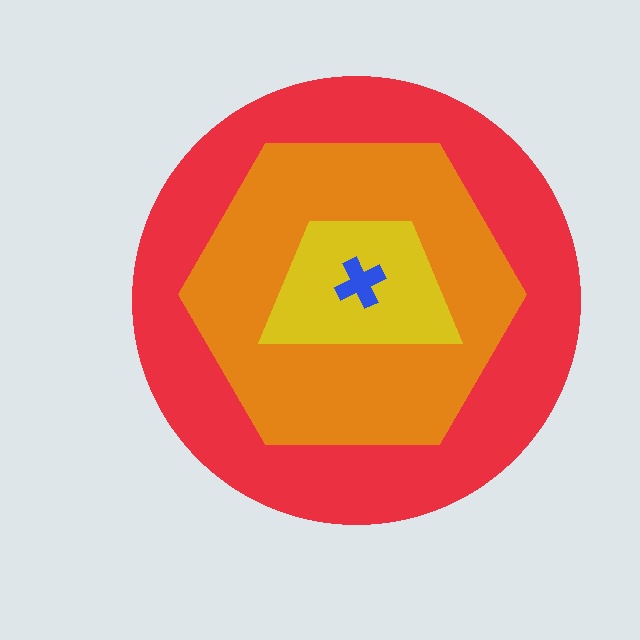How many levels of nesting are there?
4.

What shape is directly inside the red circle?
The orange hexagon.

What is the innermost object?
The blue cross.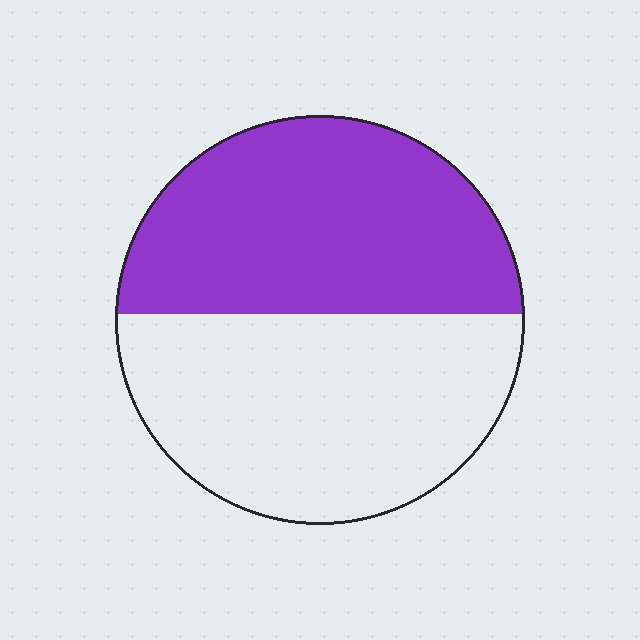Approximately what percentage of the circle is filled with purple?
Approximately 50%.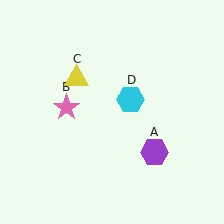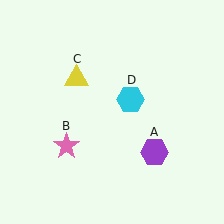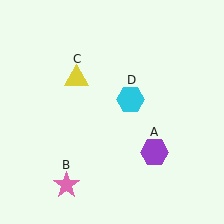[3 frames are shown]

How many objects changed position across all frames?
1 object changed position: pink star (object B).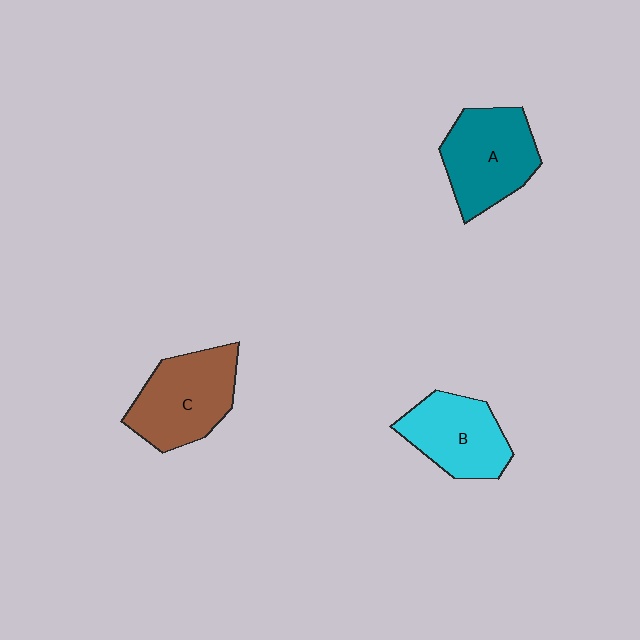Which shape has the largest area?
Shape C (brown).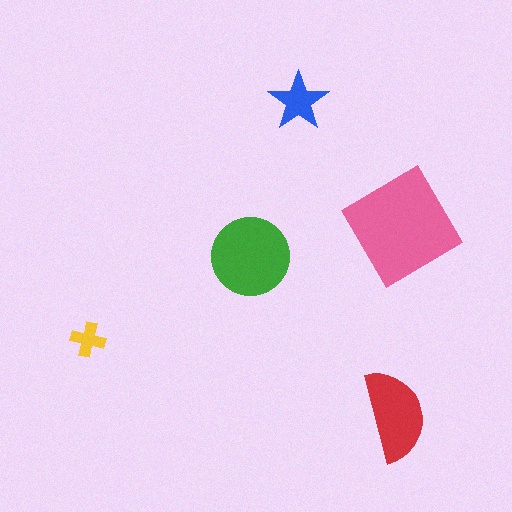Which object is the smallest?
The yellow cross.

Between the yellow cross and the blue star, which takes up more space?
The blue star.